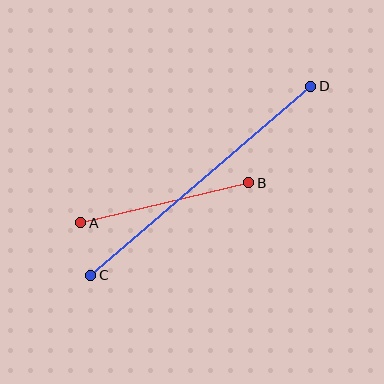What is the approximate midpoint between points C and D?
The midpoint is at approximately (201, 181) pixels.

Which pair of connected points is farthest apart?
Points C and D are farthest apart.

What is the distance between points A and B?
The distance is approximately 172 pixels.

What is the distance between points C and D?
The distance is approximately 290 pixels.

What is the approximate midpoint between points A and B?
The midpoint is at approximately (165, 203) pixels.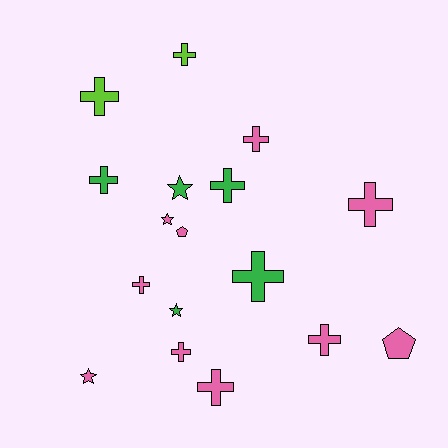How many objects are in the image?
There are 17 objects.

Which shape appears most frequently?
Cross, with 11 objects.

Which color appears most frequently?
Pink, with 10 objects.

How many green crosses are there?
There are 3 green crosses.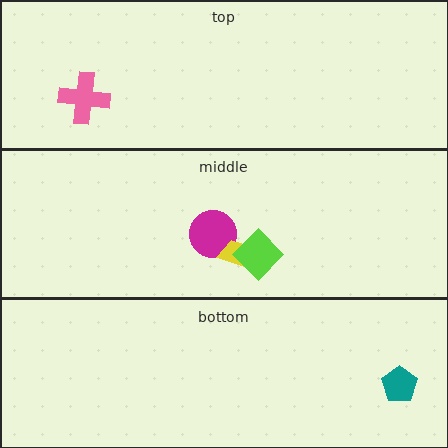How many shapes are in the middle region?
3.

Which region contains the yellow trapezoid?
The middle region.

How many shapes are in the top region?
1.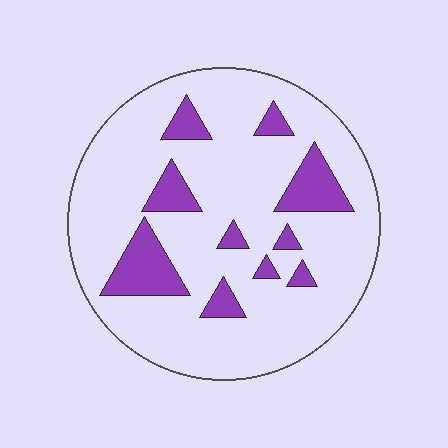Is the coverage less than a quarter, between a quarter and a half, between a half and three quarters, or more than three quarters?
Less than a quarter.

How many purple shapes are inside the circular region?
10.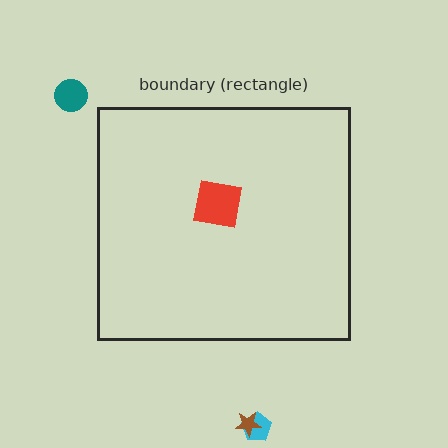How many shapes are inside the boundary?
1 inside, 3 outside.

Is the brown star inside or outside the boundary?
Outside.